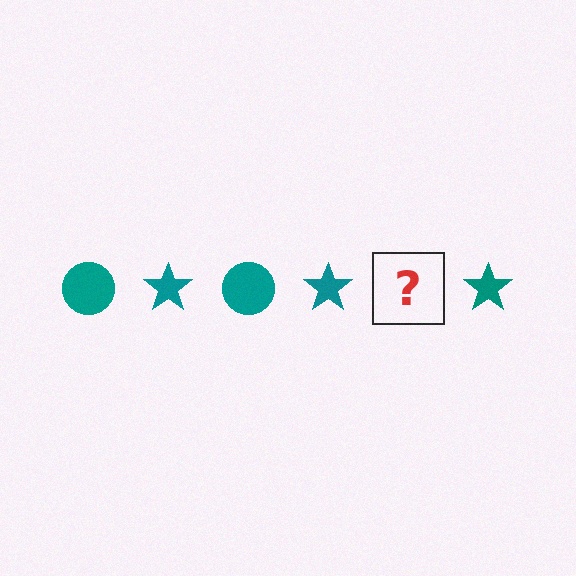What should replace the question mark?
The question mark should be replaced with a teal circle.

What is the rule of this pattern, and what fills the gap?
The rule is that the pattern cycles through circle, star shapes in teal. The gap should be filled with a teal circle.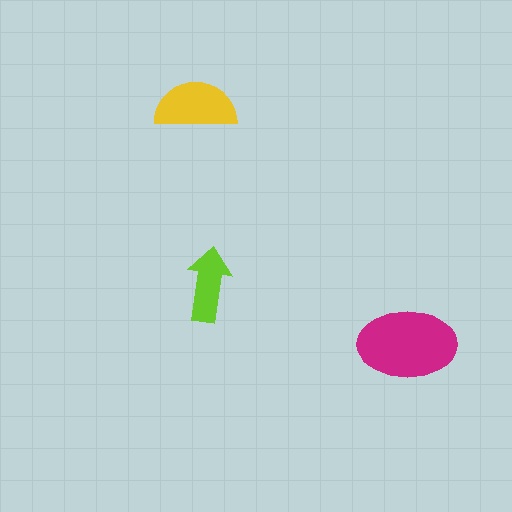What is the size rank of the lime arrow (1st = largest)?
3rd.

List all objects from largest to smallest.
The magenta ellipse, the yellow semicircle, the lime arrow.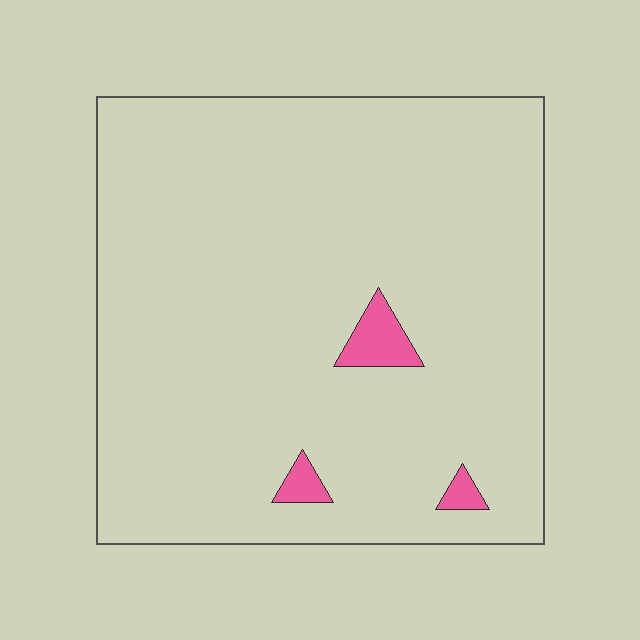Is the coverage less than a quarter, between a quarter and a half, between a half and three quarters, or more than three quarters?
Less than a quarter.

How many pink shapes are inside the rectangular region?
3.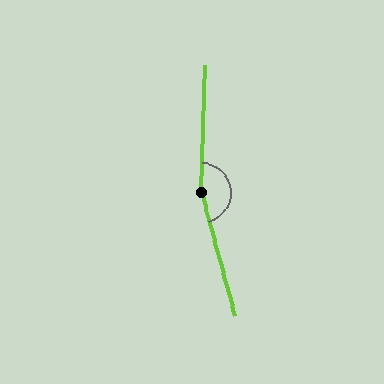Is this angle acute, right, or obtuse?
It is obtuse.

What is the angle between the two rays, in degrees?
Approximately 163 degrees.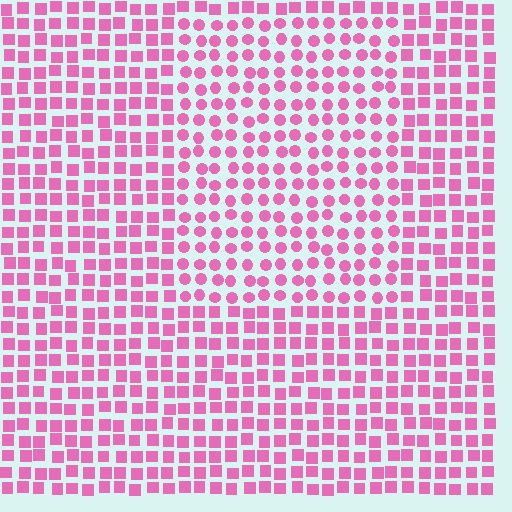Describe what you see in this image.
The image is filled with small pink elements arranged in a uniform grid. A rectangle-shaped region contains circles, while the surrounding area contains squares. The boundary is defined purely by the change in element shape.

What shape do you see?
I see a rectangle.